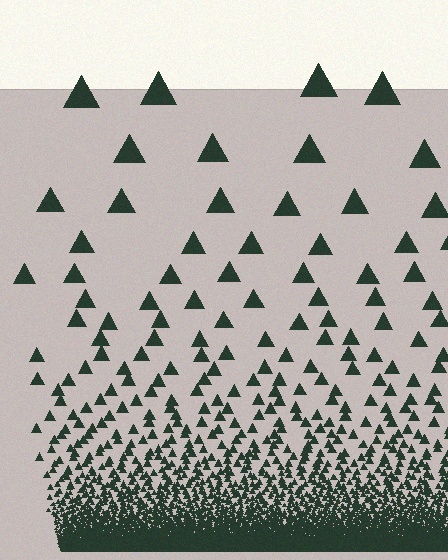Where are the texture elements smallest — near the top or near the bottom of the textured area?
Near the bottom.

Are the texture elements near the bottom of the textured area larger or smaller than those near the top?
Smaller. The gradient is inverted — elements near the bottom are smaller and denser.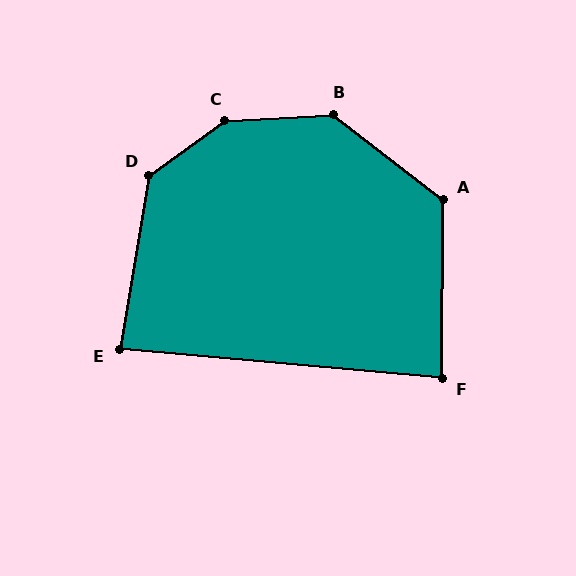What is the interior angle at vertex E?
Approximately 86 degrees (approximately right).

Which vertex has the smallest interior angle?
F, at approximately 85 degrees.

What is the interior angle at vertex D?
Approximately 135 degrees (obtuse).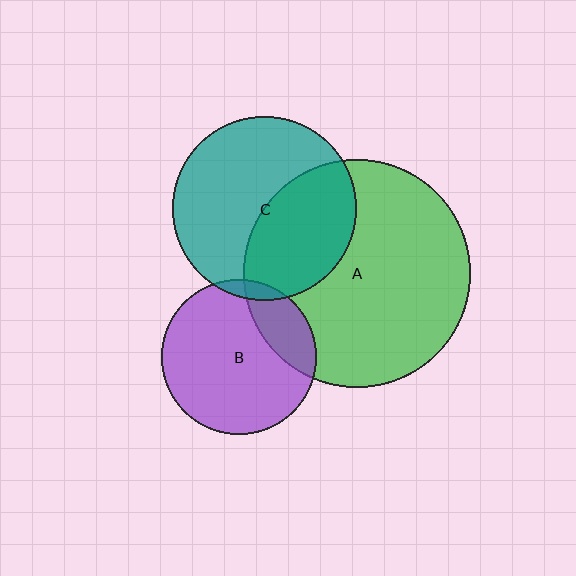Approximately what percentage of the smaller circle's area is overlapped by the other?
Approximately 20%.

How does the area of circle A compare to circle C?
Approximately 1.5 times.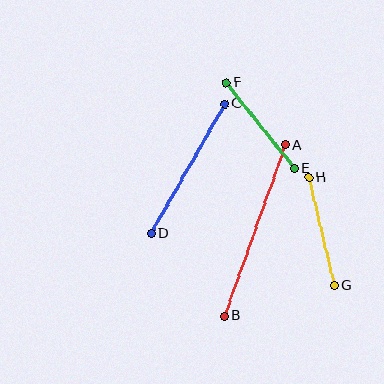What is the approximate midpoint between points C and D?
The midpoint is at approximately (188, 169) pixels.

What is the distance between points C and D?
The distance is approximately 149 pixels.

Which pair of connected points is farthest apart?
Points A and B are farthest apart.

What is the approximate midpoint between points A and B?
The midpoint is at approximately (255, 230) pixels.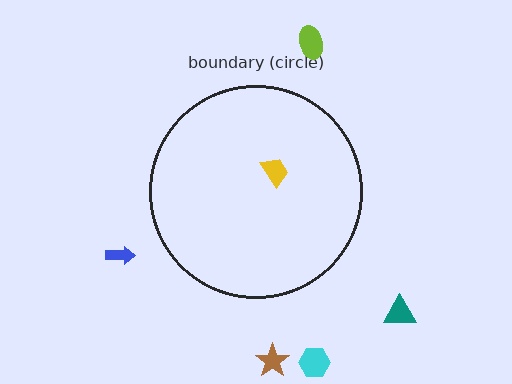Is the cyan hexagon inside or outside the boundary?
Outside.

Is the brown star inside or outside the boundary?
Outside.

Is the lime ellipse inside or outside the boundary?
Outside.